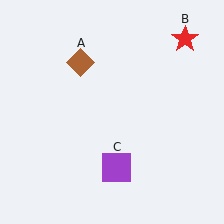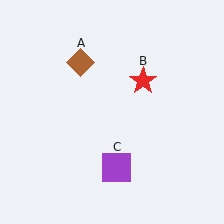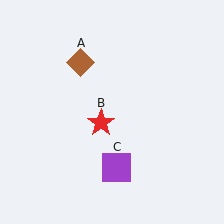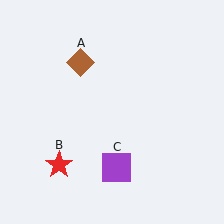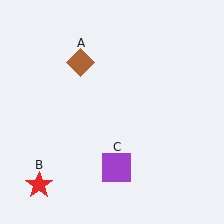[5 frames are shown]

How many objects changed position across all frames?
1 object changed position: red star (object B).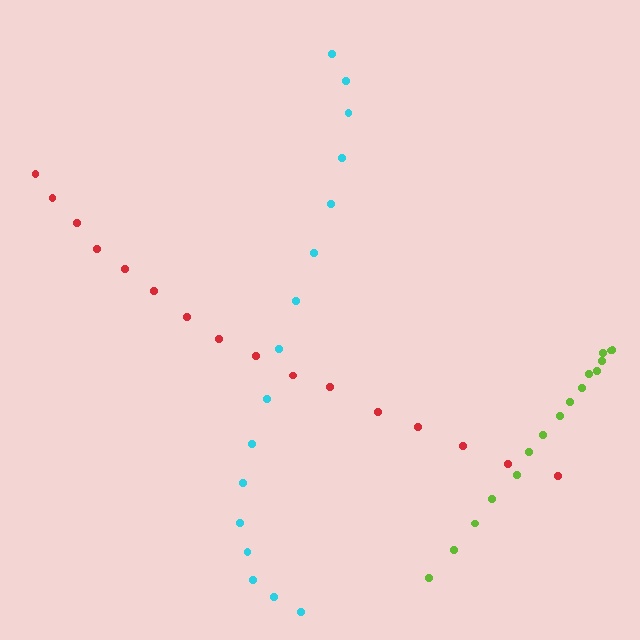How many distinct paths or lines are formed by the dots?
There are 3 distinct paths.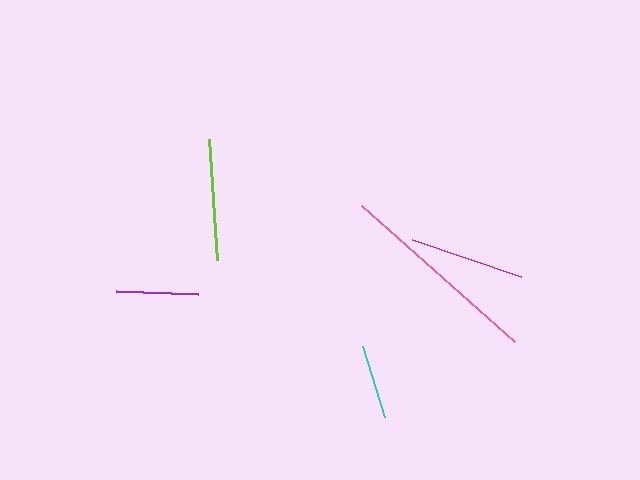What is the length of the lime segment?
The lime segment is approximately 121 pixels long.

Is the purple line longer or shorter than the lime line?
The lime line is longer than the purple line.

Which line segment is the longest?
The pink line is the longest at approximately 204 pixels.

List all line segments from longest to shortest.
From longest to shortest: pink, lime, magenta, purple, cyan.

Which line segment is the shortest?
The cyan line is the shortest at approximately 74 pixels.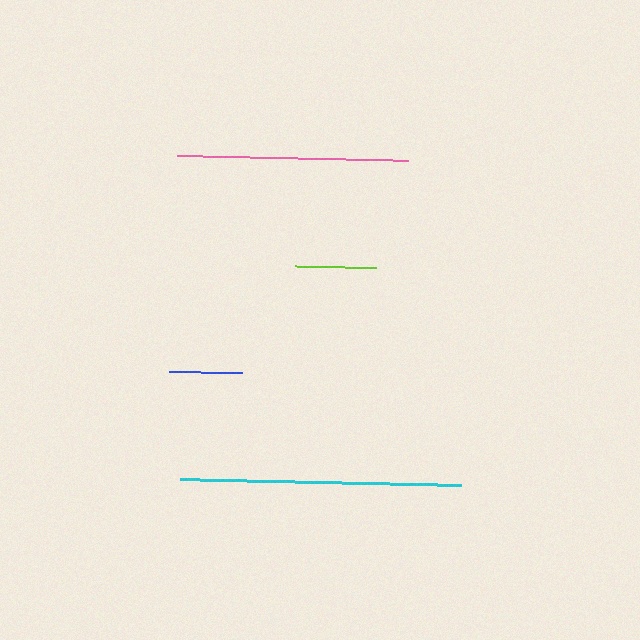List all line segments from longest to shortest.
From longest to shortest: cyan, pink, lime, blue.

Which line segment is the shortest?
The blue line is the shortest at approximately 73 pixels.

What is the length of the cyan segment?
The cyan segment is approximately 281 pixels long.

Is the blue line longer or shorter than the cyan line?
The cyan line is longer than the blue line.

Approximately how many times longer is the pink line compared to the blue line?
The pink line is approximately 3.1 times the length of the blue line.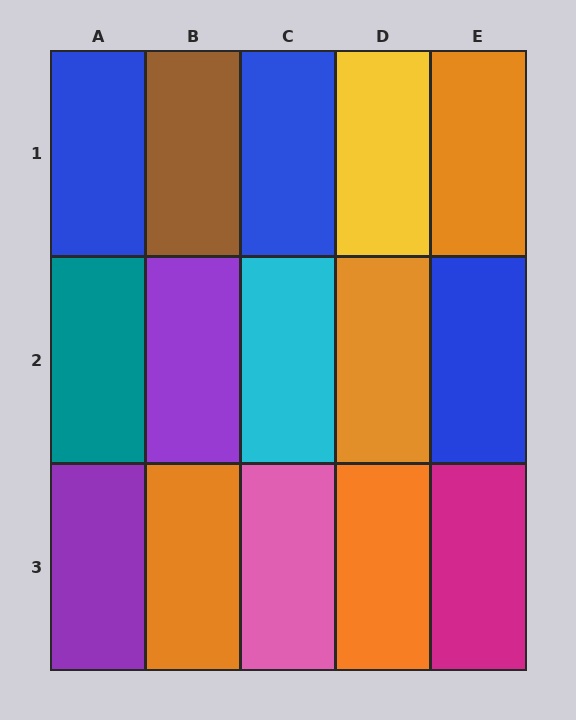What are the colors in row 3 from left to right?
Purple, orange, pink, orange, magenta.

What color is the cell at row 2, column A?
Teal.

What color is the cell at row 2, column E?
Blue.